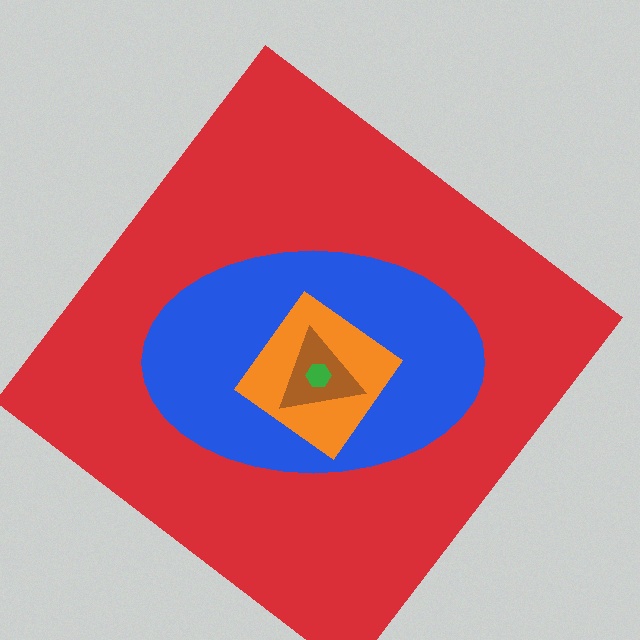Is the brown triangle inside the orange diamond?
Yes.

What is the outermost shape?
The red diamond.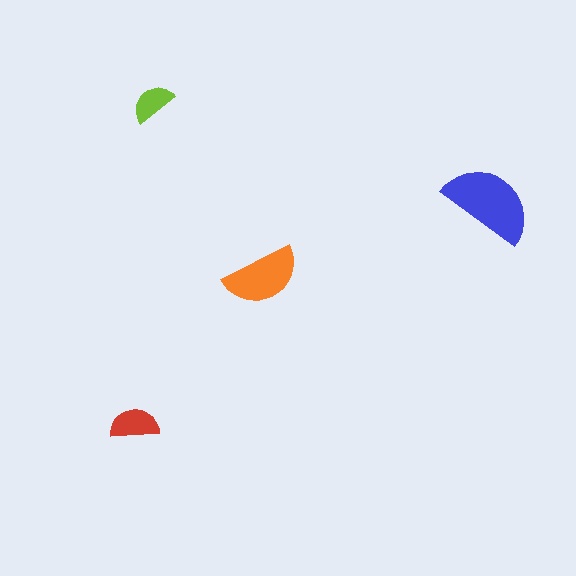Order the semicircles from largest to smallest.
the blue one, the orange one, the red one, the lime one.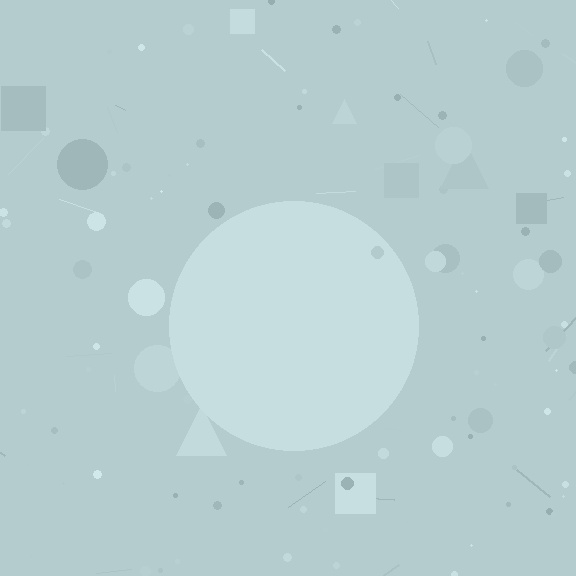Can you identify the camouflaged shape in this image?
The camouflaged shape is a circle.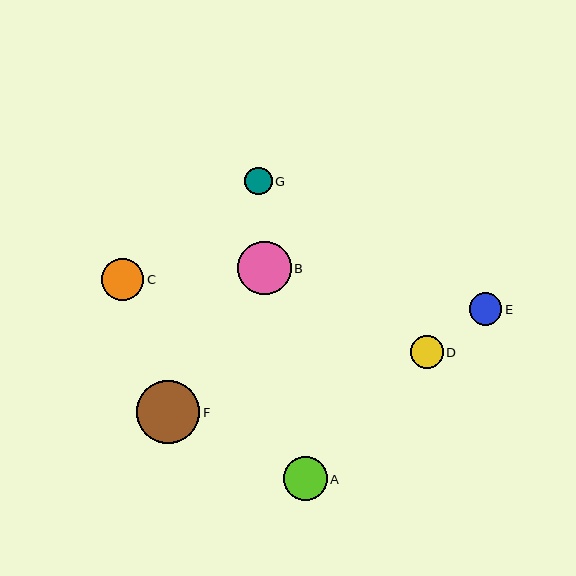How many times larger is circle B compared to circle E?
Circle B is approximately 1.6 times the size of circle E.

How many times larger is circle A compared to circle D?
Circle A is approximately 1.3 times the size of circle D.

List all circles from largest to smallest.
From largest to smallest: F, B, A, C, D, E, G.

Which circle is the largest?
Circle F is the largest with a size of approximately 63 pixels.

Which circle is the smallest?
Circle G is the smallest with a size of approximately 28 pixels.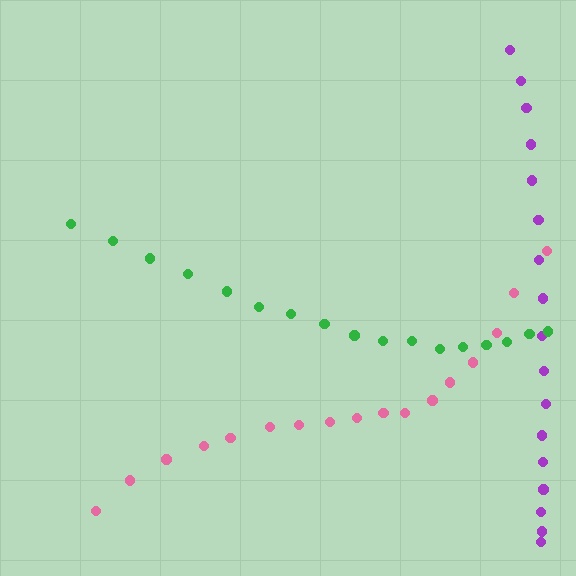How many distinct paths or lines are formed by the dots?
There are 3 distinct paths.